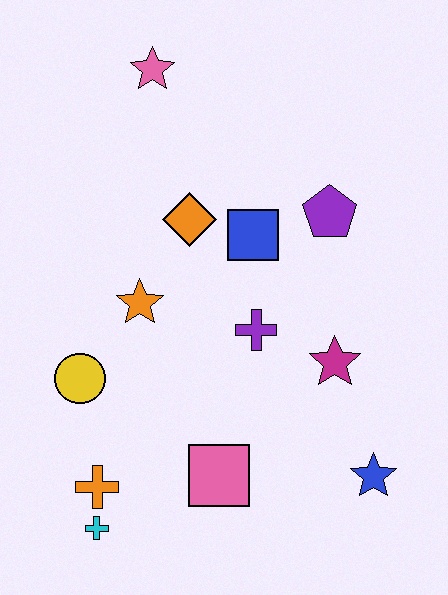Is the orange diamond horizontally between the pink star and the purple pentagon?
Yes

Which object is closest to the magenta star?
The purple cross is closest to the magenta star.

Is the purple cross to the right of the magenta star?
No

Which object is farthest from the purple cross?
The pink star is farthest from the purple cross.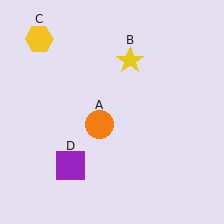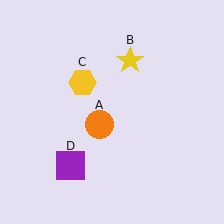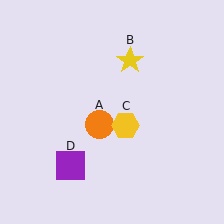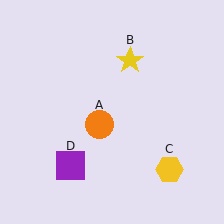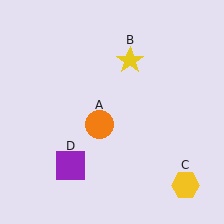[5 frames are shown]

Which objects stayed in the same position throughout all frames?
Orange circle (object A) and yellow star (object B) and purple square (object D) remained stationary.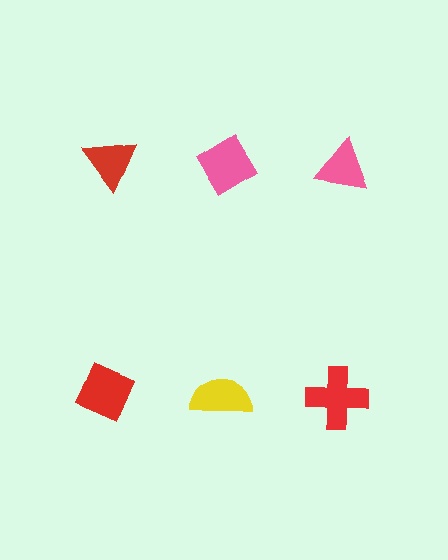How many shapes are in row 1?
3 shapes.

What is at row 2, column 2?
A yellow semicircle.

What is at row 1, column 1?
A red triangle.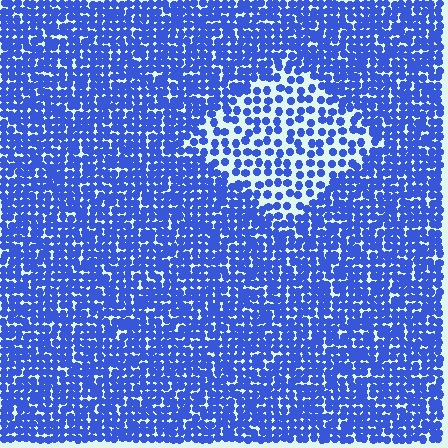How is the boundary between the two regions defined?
The boundary is defined by a change in element density (approximately 2.0x ratio). All elements are the same color, size, and shape.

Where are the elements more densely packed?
The elements are more densely packed outside the diamond boundary.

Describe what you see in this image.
The image contains small blue elements arranged at two different densities. A diamond-shaped region is visible where the elements are less densely packed than the surrounding area.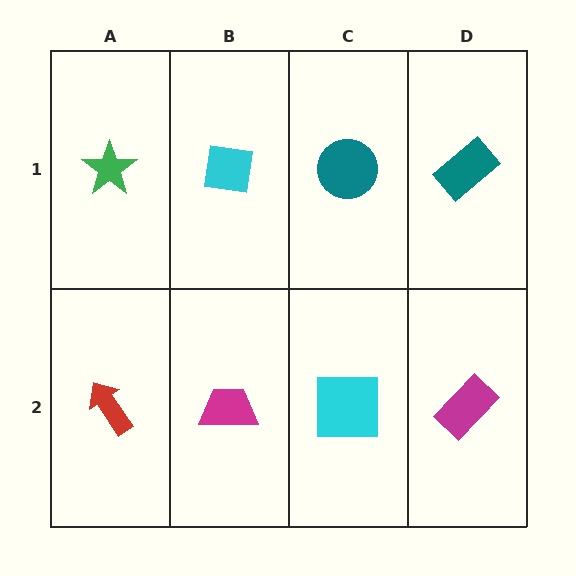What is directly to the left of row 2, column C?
A magenta trapezoid.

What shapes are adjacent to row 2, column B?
A cyan square (row 1, column B), a red arrow (row 2, column A), a cyan square (row 2, column C).